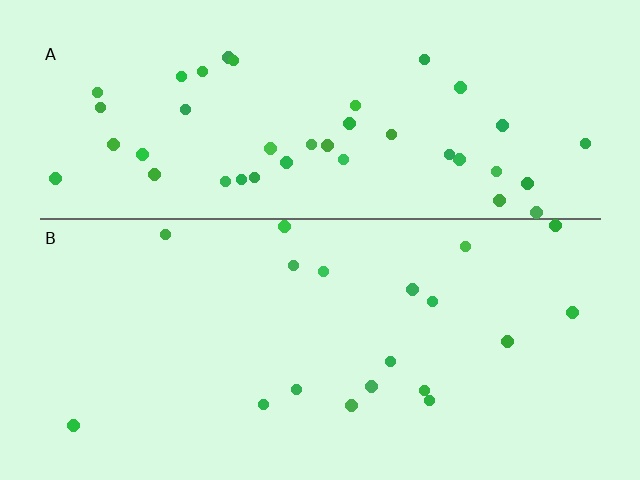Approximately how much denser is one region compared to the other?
Approximately 2.2× — region A over region B.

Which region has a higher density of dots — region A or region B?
A (the top).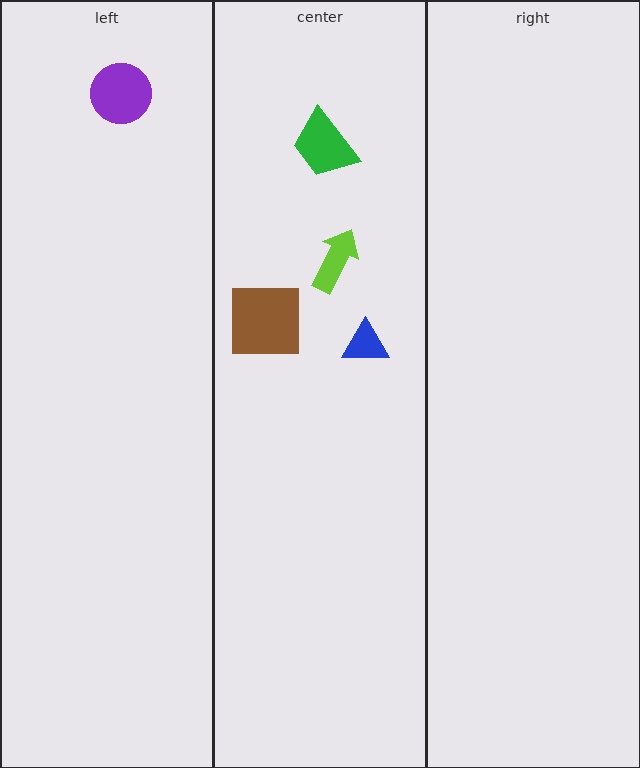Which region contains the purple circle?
The left region.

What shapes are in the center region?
The brown square, the lime arrow, the green trapezoid, the blue triangle.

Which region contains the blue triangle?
The center region.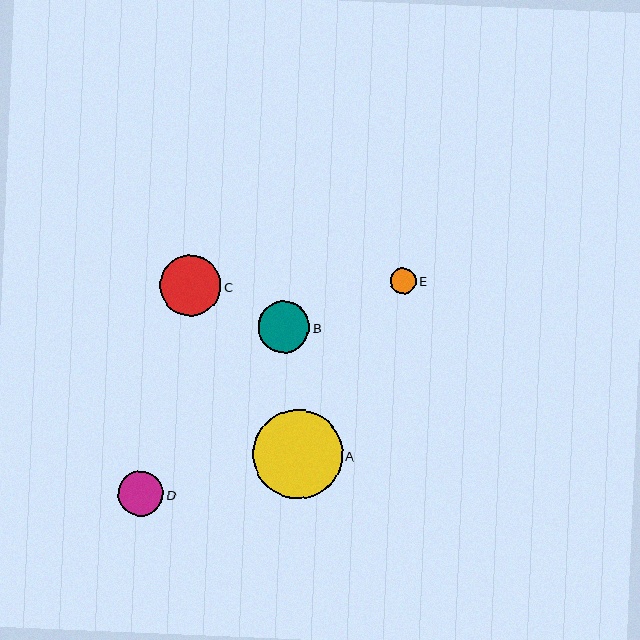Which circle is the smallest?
Circle E is the smallest with a size of approximately 26 pixels.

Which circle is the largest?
Circle A is the largest with a size of approximately 90 pixels.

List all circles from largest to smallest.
From largest to smallest: A, C, B, D, E.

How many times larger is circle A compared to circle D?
Circle A is approximately 2.0 times the size of circle D.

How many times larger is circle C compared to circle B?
Circle C is approximately 1.2 times the size of circle B.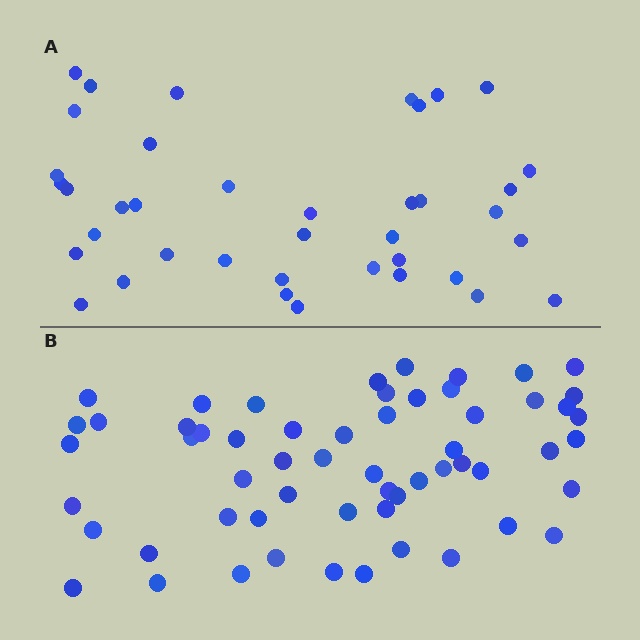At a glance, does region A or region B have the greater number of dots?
Region B (the bottom region) has more dots.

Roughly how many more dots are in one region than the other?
Region B has approximately 20 more dots than region A.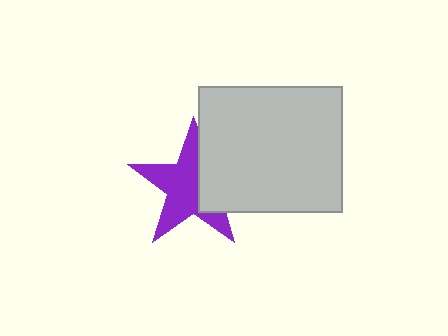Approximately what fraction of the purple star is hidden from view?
Roughly 36% of the purple star is hidden behind the light gray rectangle.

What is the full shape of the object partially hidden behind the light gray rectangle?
The partially hidden object is a purple star.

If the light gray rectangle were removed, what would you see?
You would see the complete purple star.